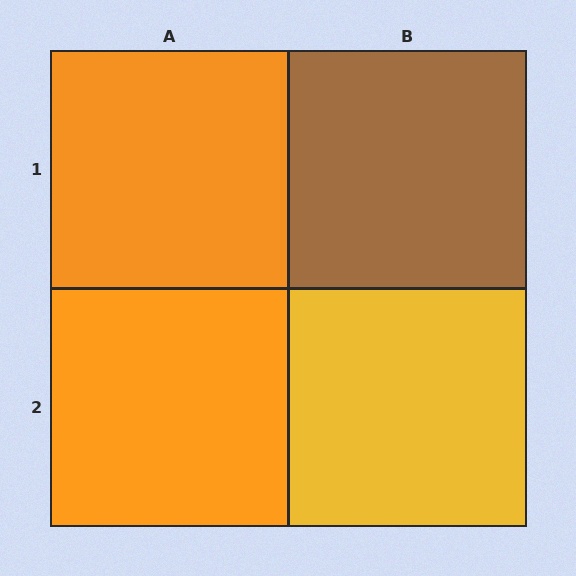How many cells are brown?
1 cell is brown.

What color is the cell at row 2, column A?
Orange.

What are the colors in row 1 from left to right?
Orange, brown.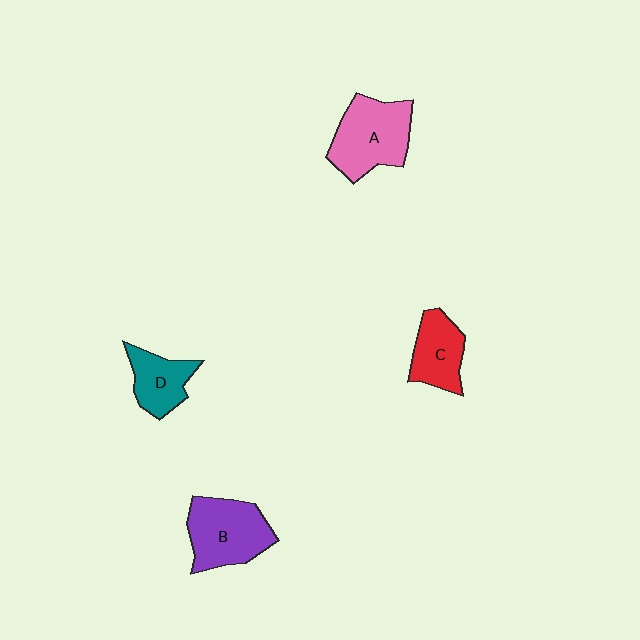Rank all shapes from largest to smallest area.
From largest to smallest: A (pink), B (purple), C (red), D (teal).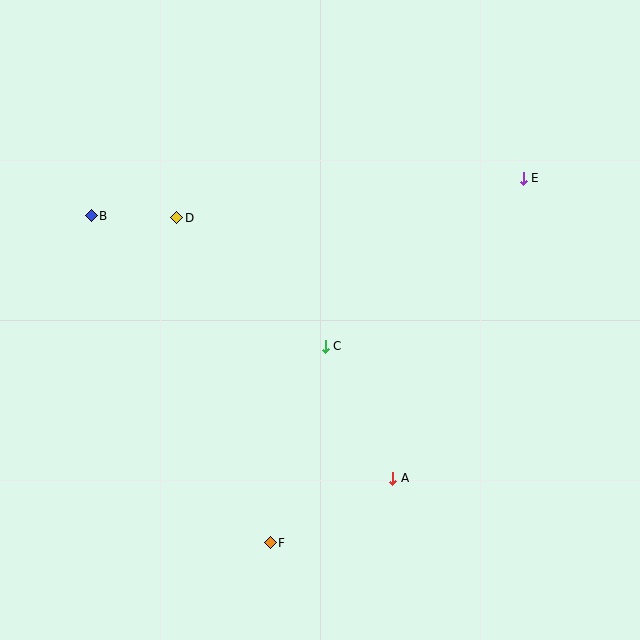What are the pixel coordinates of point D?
Point D is at (176, 218).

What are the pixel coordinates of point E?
Point E is at (523, 178).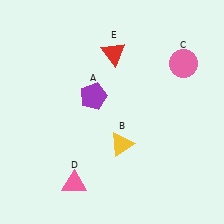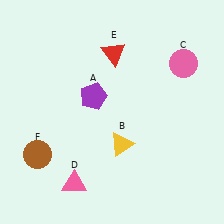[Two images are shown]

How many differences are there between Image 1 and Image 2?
There is 1 difference between the two images.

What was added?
A brown circle (F) was added in Image 2.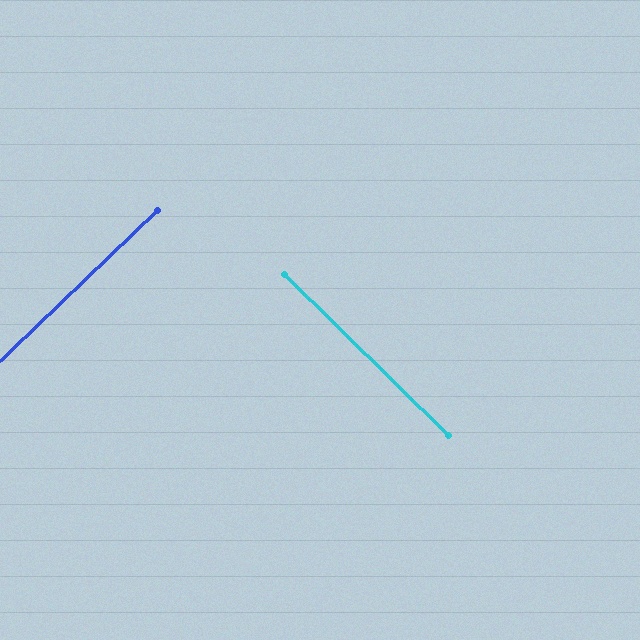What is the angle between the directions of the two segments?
Approximately 88 degrees.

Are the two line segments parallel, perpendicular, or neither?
Perpendicular — they meet at approximately 88°.